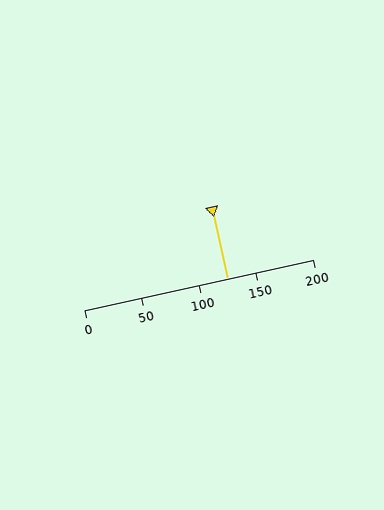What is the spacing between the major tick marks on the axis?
The major ticks are spaced 50 apart.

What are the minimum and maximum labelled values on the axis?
The axis runs from 0 to 200.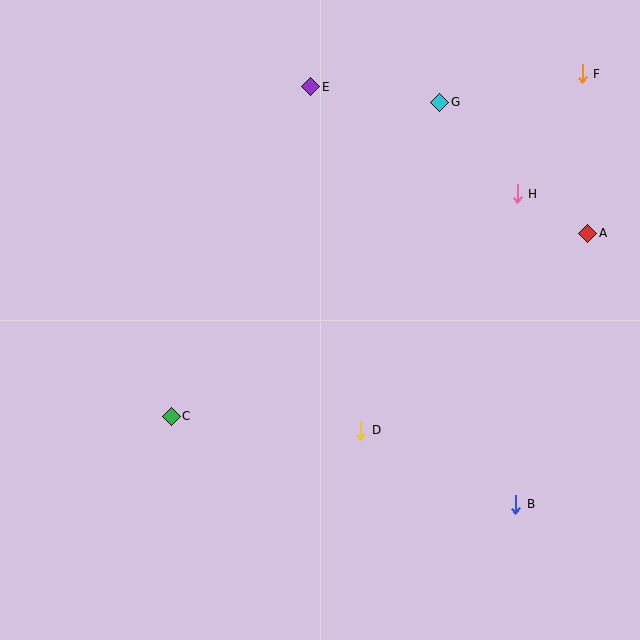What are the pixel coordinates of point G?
Point G is at (440, 102).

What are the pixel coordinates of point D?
Point D is at (361, 430).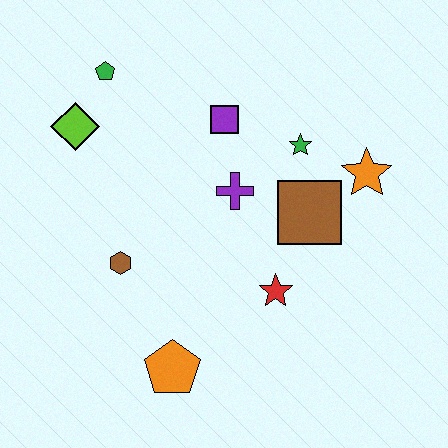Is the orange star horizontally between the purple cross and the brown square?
No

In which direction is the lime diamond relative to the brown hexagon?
The lime diamond is above the brown hexagon.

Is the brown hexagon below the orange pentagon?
No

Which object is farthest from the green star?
The orange pentagon is farthest from the green star.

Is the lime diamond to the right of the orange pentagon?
No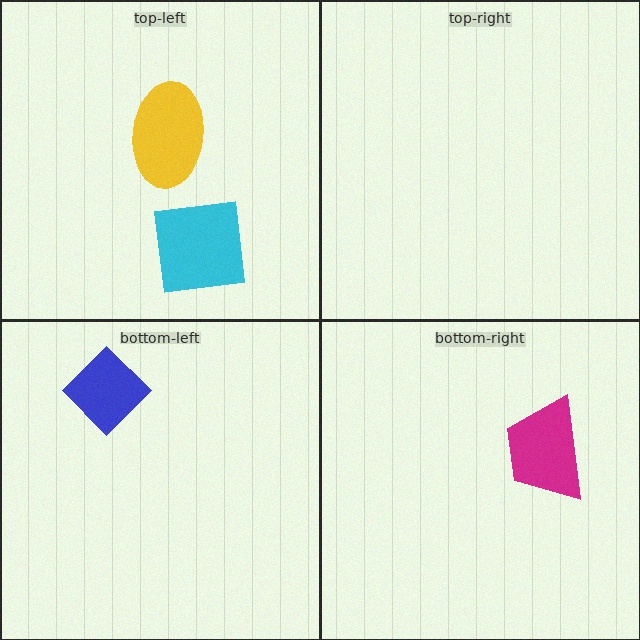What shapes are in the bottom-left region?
The blue diamond.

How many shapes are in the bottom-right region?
1.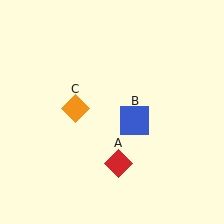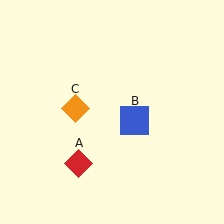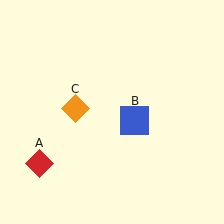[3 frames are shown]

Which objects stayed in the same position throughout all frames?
Blue square (object B) and orange diamond (object C) remained stationary.